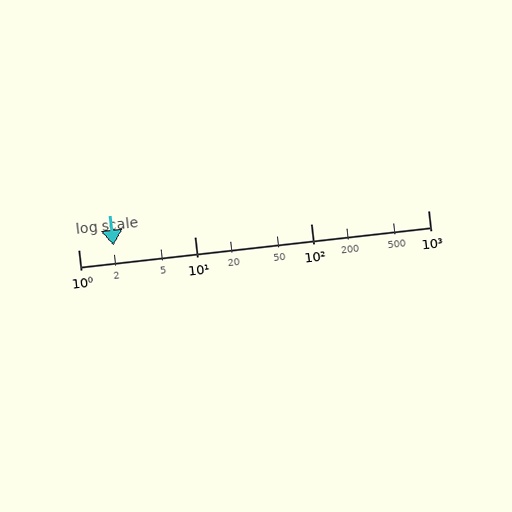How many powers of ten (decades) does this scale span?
The scale spans 3 decades, from 1 to 1000.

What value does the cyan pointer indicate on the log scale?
The pointer indicates approximately 2.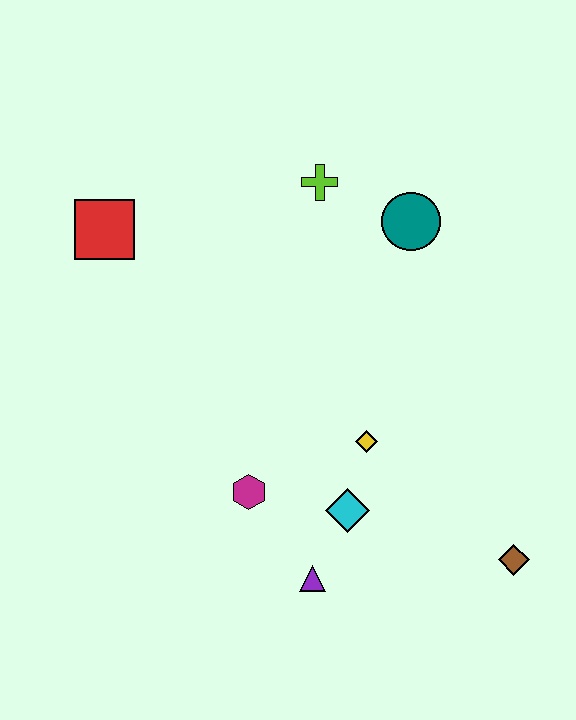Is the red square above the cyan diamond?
Yes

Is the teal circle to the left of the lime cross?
No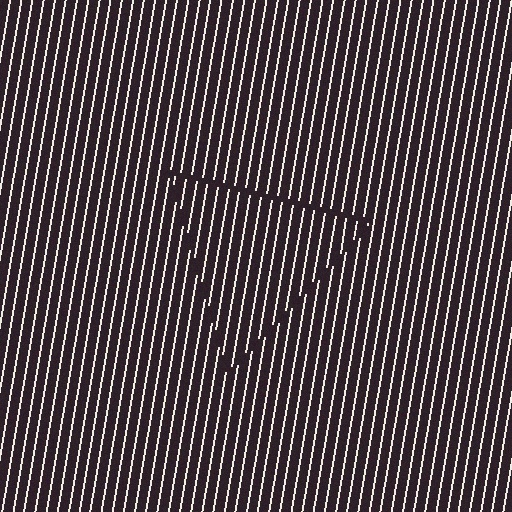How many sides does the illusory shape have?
3 sides — the line-ends trace a triangle.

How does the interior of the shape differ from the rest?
The interior of the shape contains the same grating, shifted by half a period — the contour is defined by the phase discontinuity where line-ends from the inner and outer gratings abut.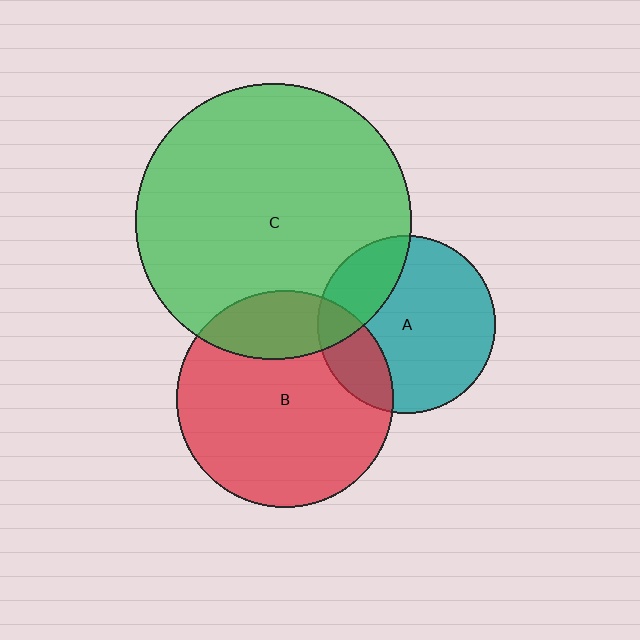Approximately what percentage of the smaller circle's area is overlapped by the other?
Approximately 20%.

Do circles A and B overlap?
Yes.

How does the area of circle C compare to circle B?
Approximately 1.6 times.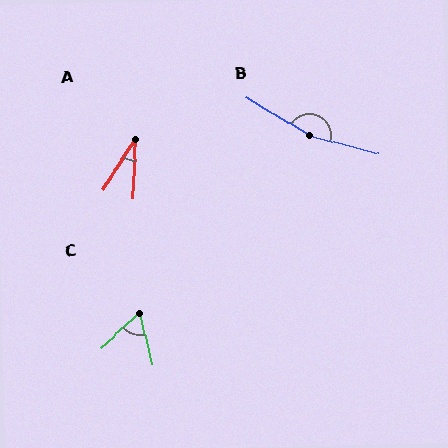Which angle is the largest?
B, at approximately 163 degrees.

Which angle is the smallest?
A, at approximately 31 degrees.